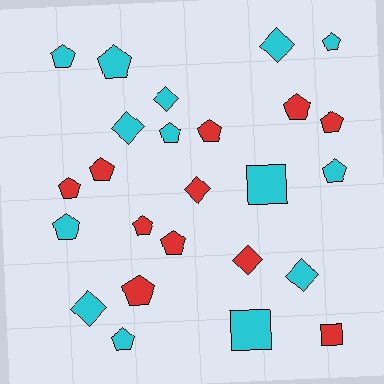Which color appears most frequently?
Cyan, with 14 objects.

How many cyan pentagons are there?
There are 7 cyan pentagons.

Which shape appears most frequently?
Pentagon, with 15 objects.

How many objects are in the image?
There are 25 objects.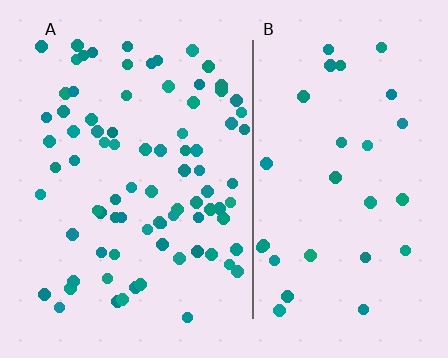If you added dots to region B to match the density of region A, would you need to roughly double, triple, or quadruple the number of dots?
Approximately triple.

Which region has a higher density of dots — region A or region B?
A (the left).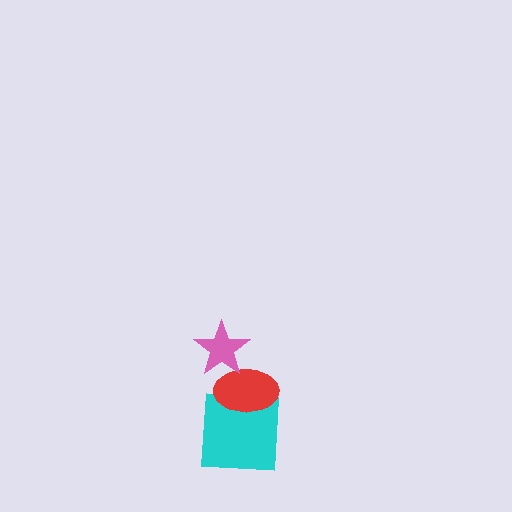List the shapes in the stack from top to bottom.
From top to bottom: the pink star, the red ellipse, the cyan square.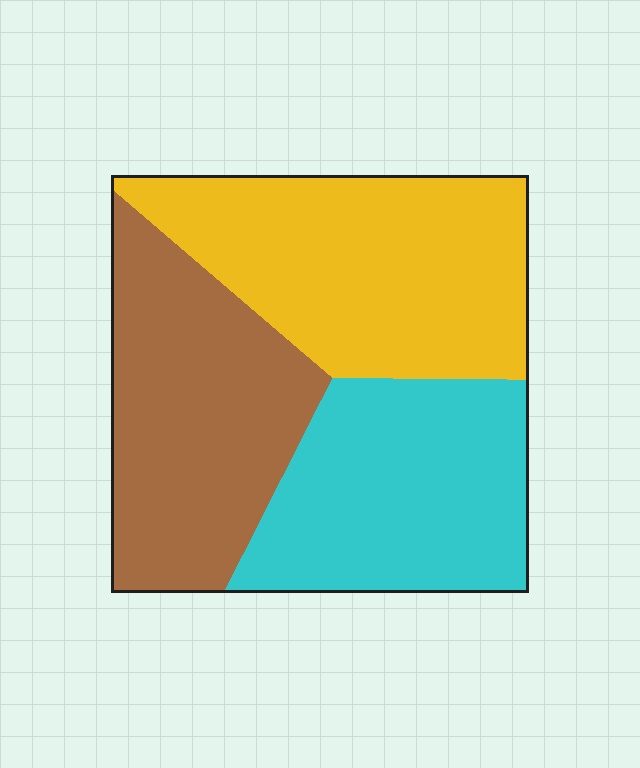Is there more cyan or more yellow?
Yellow.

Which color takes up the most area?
Yellow, at roughly 35%.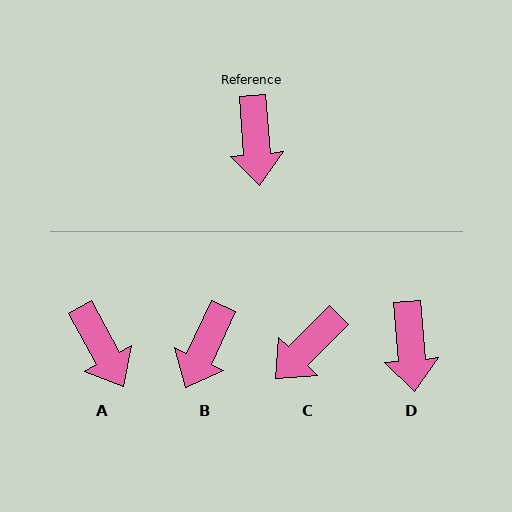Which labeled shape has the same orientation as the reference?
D.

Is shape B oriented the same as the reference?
No, it is off by about 29 degrees.